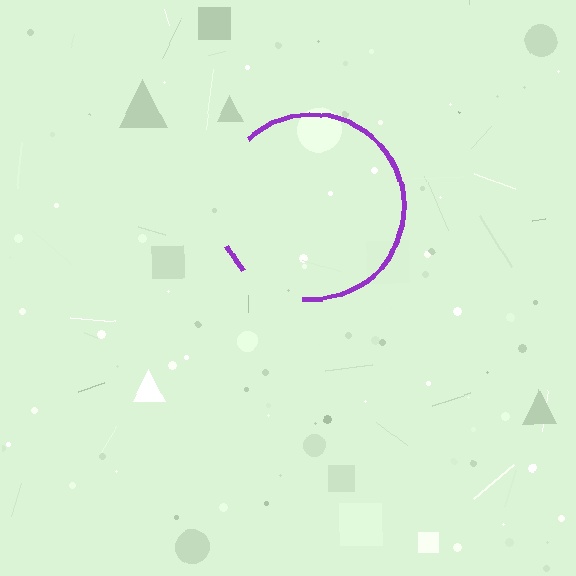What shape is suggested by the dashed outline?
The dashed outline suggests a circle.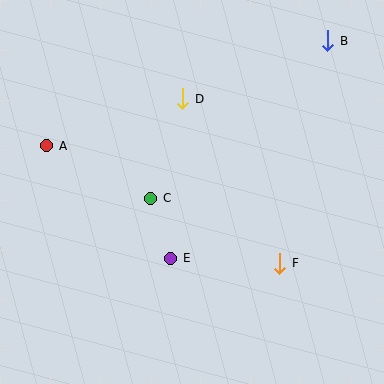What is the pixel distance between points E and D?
The distance between E and D is 160 pixels.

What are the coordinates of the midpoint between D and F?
The midpoint between D and F is at (231, 181).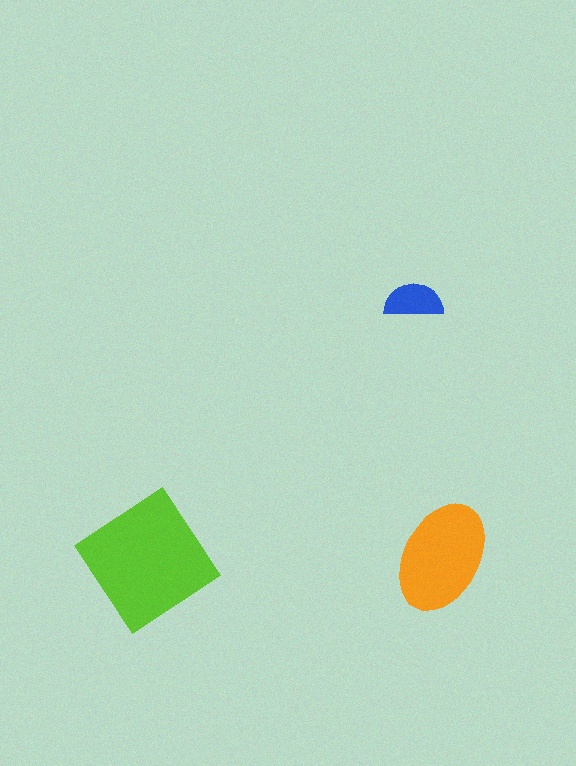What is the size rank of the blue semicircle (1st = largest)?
3rd.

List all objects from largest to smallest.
The lime diamond, the orange ellipse, the blue semicircle.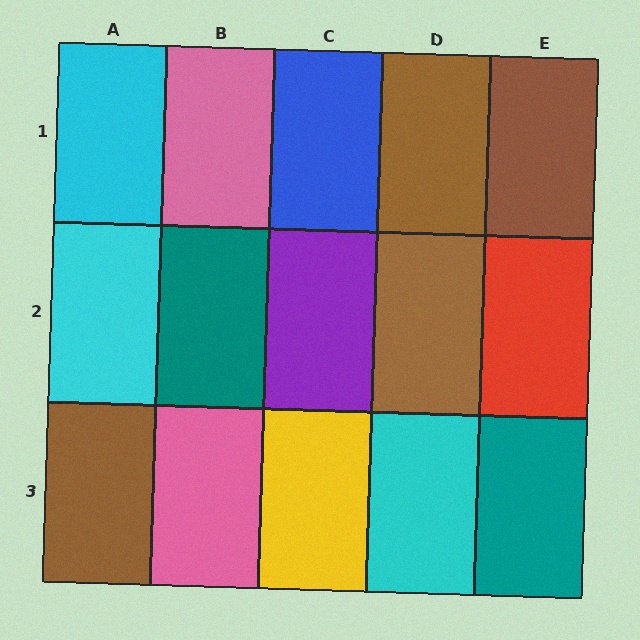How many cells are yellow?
1 cell is yellow.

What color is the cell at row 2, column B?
Teal.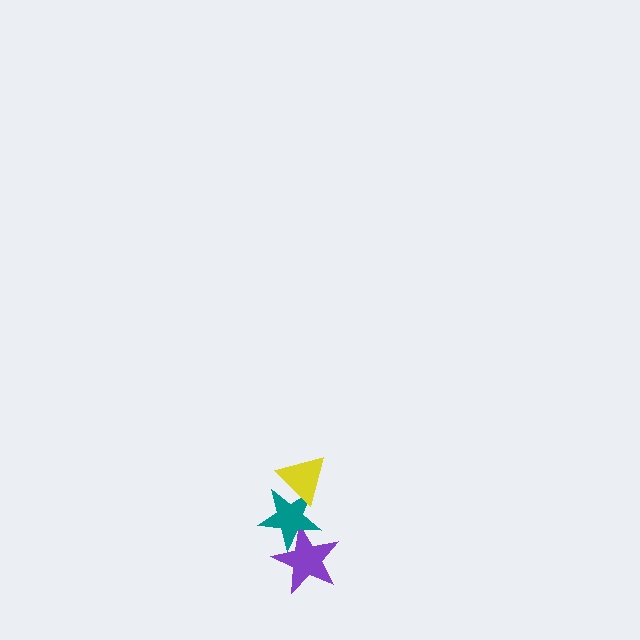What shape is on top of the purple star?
The teal star is on top of the purple star.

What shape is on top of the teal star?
The yellow triangle is on top of the teal star.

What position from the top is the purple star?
The purple star is 3rd from the top.